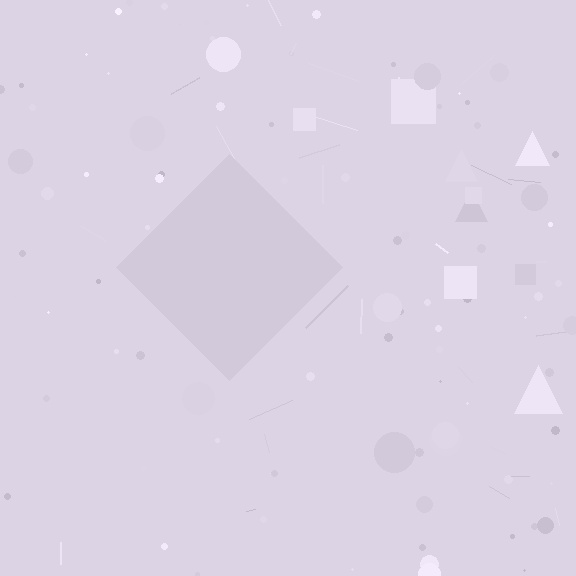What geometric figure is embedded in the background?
A diamond is embedded in the background.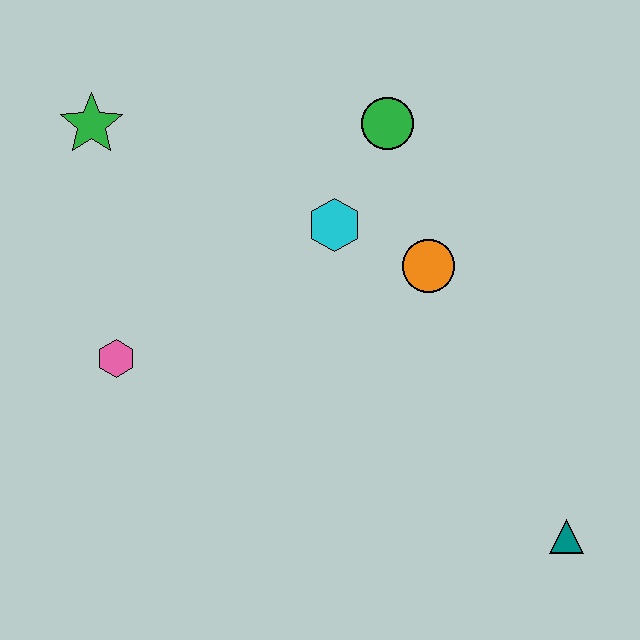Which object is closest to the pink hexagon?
The green star is closest to the pink hexagon.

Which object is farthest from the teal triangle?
The green star is farthest from the teal triangle.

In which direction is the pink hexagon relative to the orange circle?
The pink hexagon is to the left of the orange circle.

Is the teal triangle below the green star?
Yes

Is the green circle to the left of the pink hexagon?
No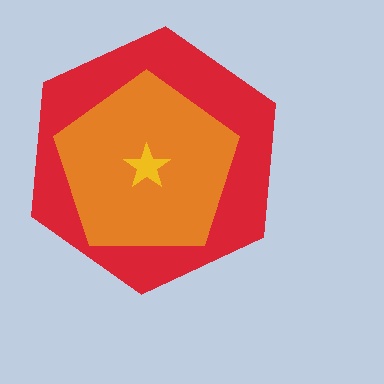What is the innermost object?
The yellow star.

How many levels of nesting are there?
3.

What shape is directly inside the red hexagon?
The orange pentagon.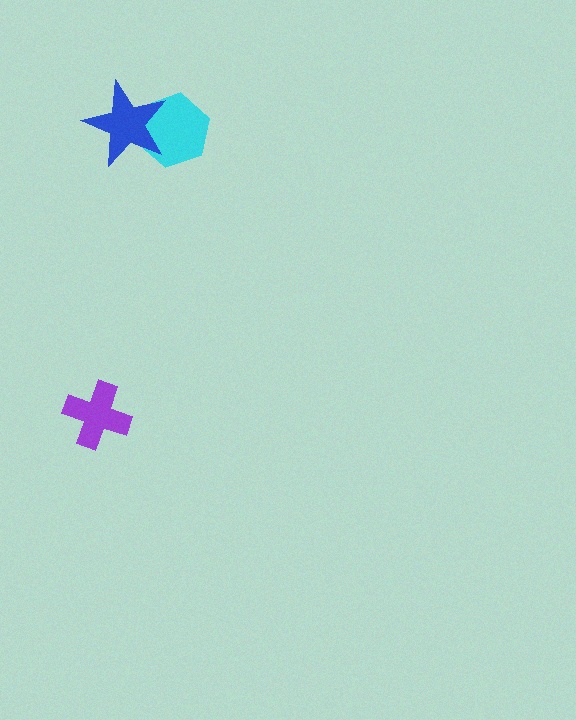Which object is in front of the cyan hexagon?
The blue star is in front of the cyan hexagon.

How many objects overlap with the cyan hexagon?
1 object overlaps with the cyan hexagon.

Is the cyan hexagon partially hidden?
Yes, it is partially covered by another shape.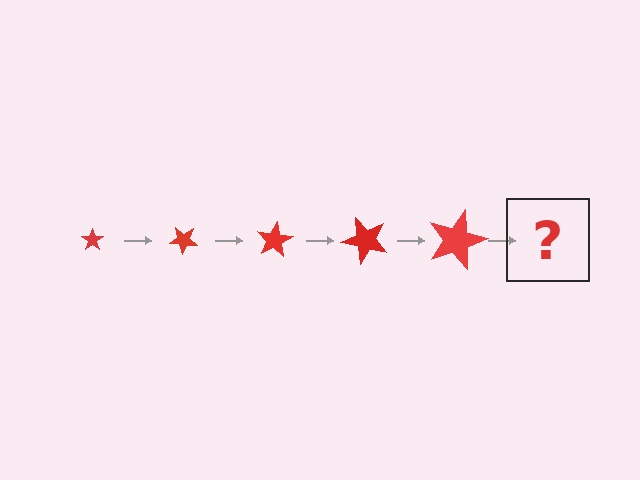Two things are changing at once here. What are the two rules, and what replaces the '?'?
The two rules are that the star grows larger each step and it rotates 40 degrees each step. The '?' should be a star, larger than the previous one and rotated 200 degrees from the start.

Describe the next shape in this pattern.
It should be a star, larger than the previous one and rotated 200 degrees from the start.